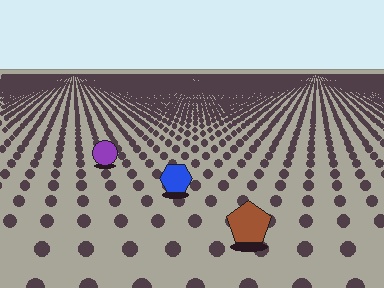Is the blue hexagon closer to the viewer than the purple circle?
Yes. The blue hexagon is closer — you can tell from the texture gradient: the ground texture is coarser near it.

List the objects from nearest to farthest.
From nearest to farthest: the brown pentagon, the blue hexagon, the purple circle.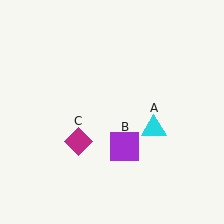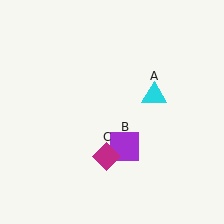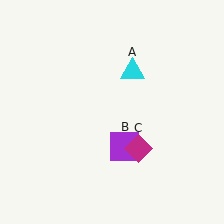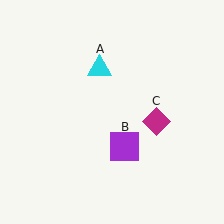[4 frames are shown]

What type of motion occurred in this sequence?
The cyan triangle (object A), magenta diamond (object C) rotated counterclockwise around the center of the scene.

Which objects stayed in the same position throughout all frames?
Purple square (object B) remained stationary.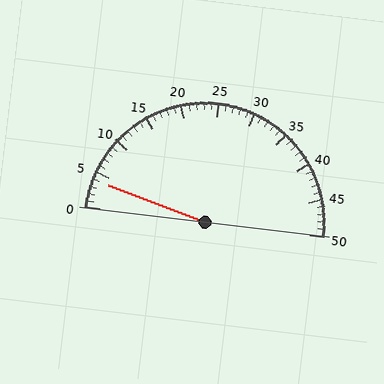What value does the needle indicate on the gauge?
The needle indicates approximately 4.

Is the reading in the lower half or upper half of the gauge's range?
The reading is in the lower half of the range (0 to 50).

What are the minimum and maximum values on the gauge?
The gauge ranges from 0 to 50.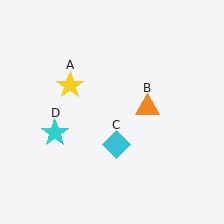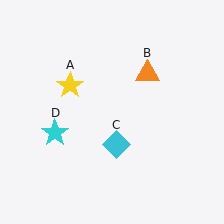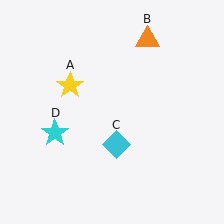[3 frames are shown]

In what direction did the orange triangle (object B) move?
The orange triangle (object B) moved up.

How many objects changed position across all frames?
1 object changed position: orange triangle (object B).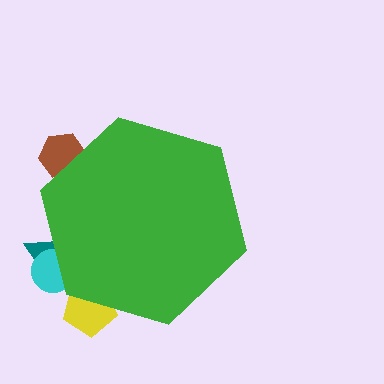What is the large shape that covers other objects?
A green hexagon.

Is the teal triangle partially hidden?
Yes, the teal triangle is partially hidden behind the green hexagon.